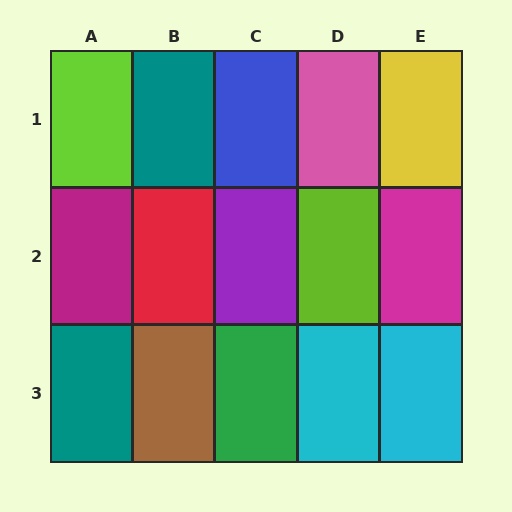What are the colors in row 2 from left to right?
Magenta, red, purple, lime, magenta.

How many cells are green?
1 cell is green.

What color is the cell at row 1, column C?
Blue.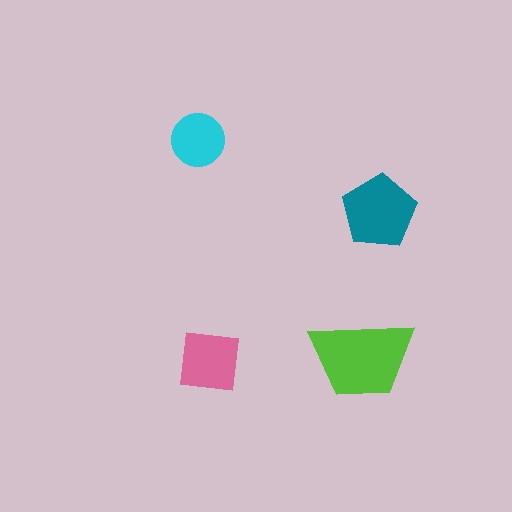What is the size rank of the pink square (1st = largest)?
3rd.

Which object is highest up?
The cyan circle is topmost.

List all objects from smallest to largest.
The cyan circle, the pink square, the teal pentagon, the lime trapezoid.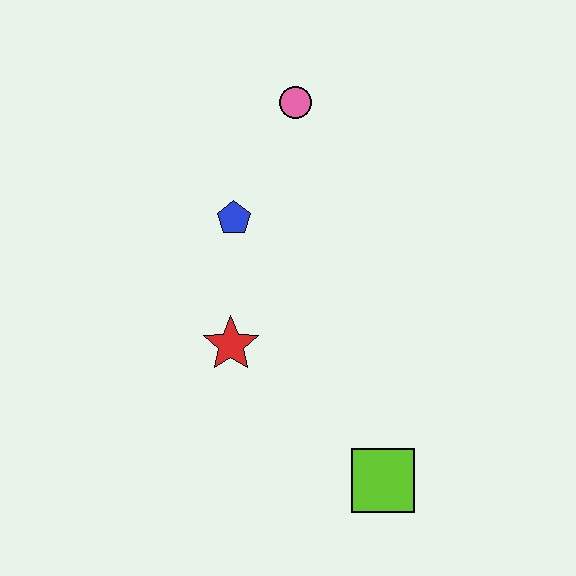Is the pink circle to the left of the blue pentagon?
No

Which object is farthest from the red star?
The pink circle is farthest from the red star.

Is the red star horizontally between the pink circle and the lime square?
No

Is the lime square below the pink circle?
Yes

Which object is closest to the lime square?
The red star is closest to the lime square.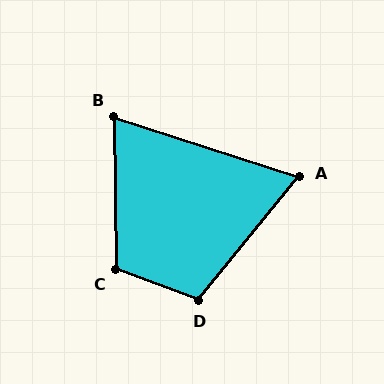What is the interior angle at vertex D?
Approximately 109 degrees (obtuse).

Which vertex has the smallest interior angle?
A, at approximately 69 degrees.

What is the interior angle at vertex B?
Approximately 71 degrees (acute).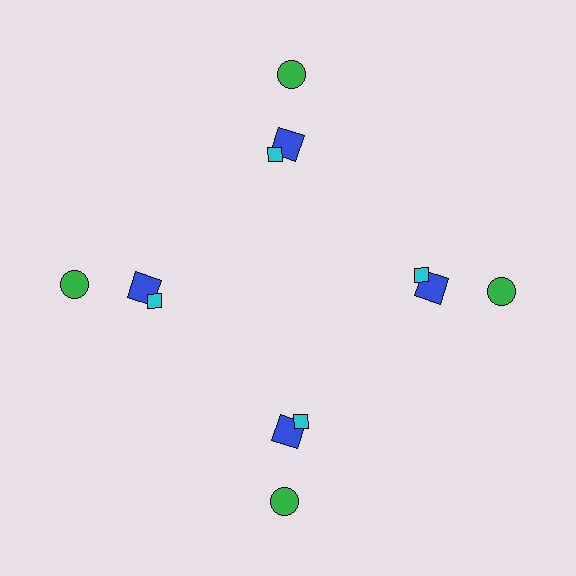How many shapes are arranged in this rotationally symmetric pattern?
There are 12 shapes, arranged in 4 groups of 3.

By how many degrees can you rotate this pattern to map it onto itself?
The pattern maps onto itself every 90 degrees of rotation.